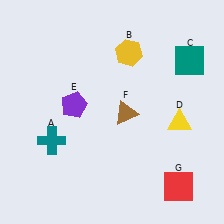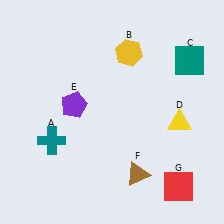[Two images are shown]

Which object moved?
The brown triangle (F) moved down.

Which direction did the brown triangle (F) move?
The brown triangle (F) moved down.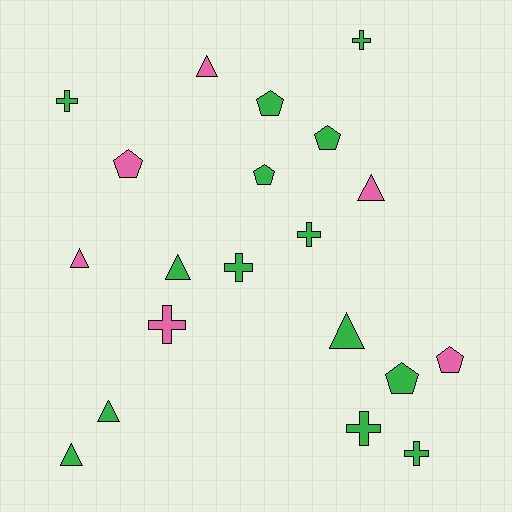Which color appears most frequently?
Green, with 14 objects.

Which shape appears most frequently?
Triangle, with 7 objects.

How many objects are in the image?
There are 20 objects.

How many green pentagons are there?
There are 4 green pentagons.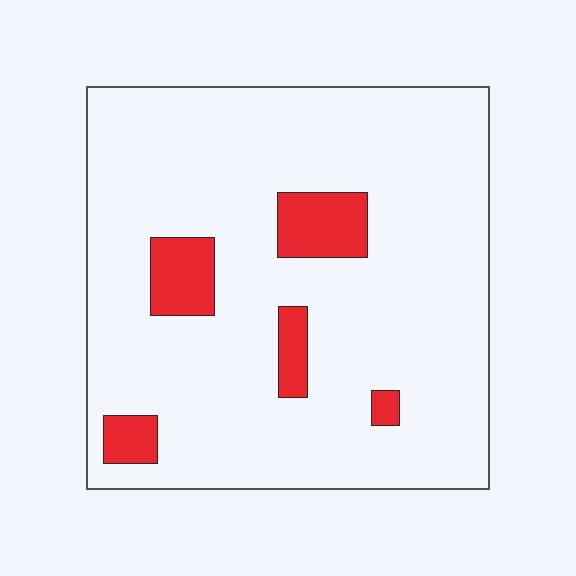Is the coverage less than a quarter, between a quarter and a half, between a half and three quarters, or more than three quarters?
Less than a quarter.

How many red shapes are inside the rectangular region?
5.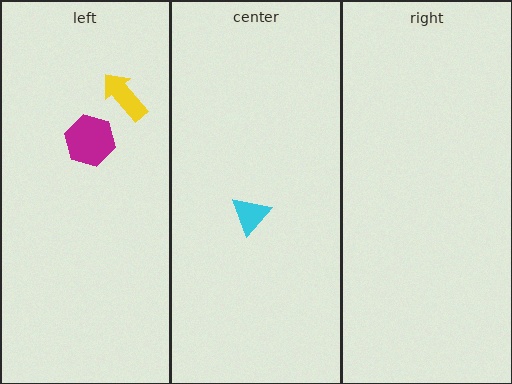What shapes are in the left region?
The magenta hexagon, the yellow arrow.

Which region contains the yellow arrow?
The left region.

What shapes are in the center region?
The cyan triangle.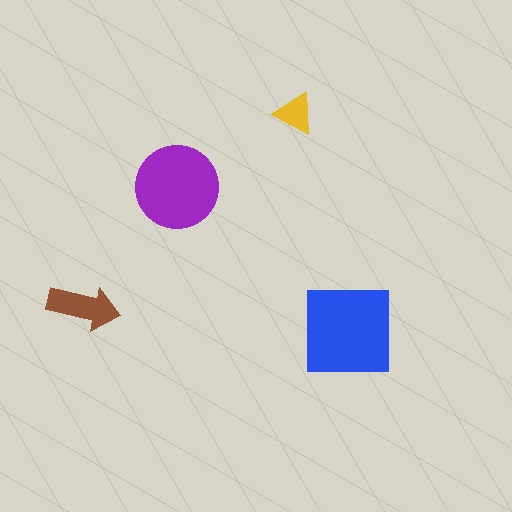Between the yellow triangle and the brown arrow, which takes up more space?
The brown arrow.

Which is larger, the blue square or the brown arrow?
The blue square.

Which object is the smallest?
The yellow triangle.